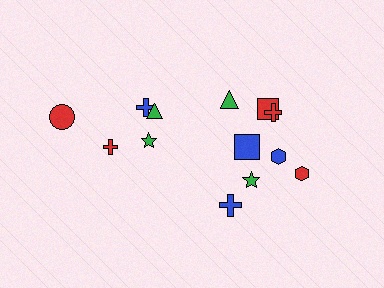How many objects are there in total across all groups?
There are 13 objects.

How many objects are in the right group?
There are 8 objects.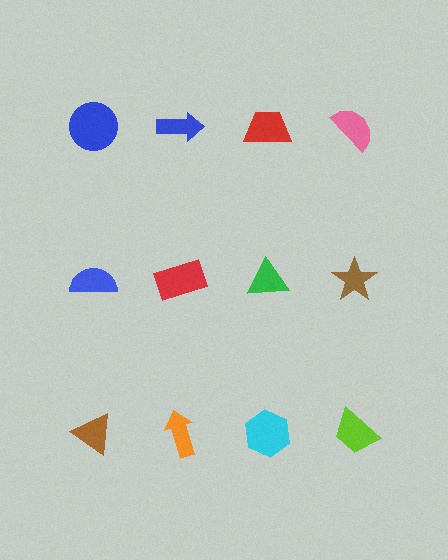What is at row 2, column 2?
A red rectangle.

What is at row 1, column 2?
A blue arrow.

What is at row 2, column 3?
A green triangle.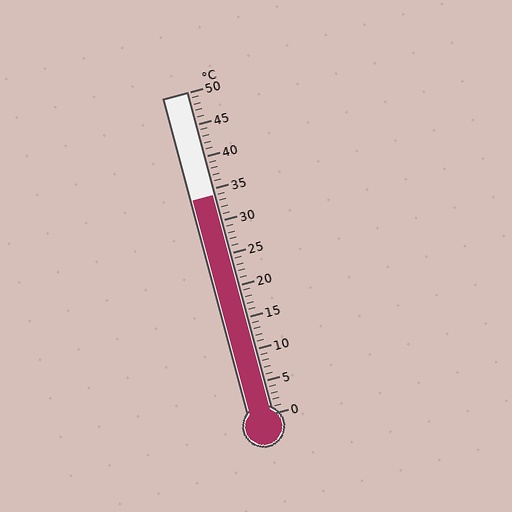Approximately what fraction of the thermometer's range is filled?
The thermometer is filled to approximately 70% of its range.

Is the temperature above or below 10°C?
The temperature is above 10°C.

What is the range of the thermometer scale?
The thermometer scale ranges from 0°C to 50°C.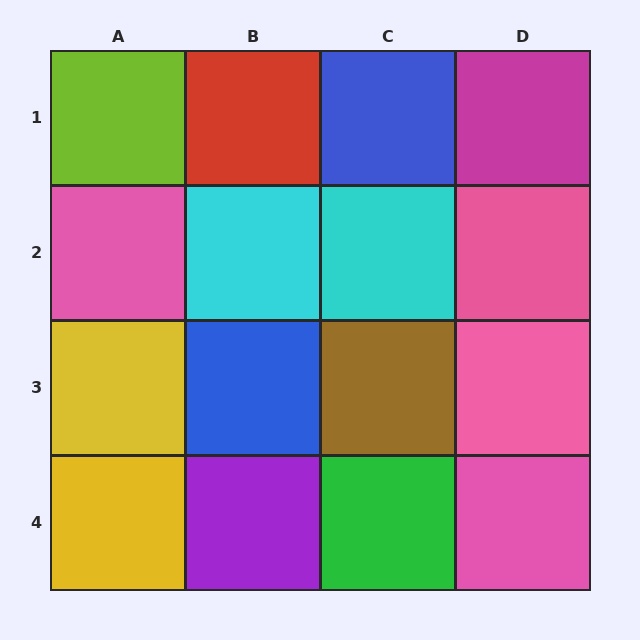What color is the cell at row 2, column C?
Cyan.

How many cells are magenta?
1 cell is magenta.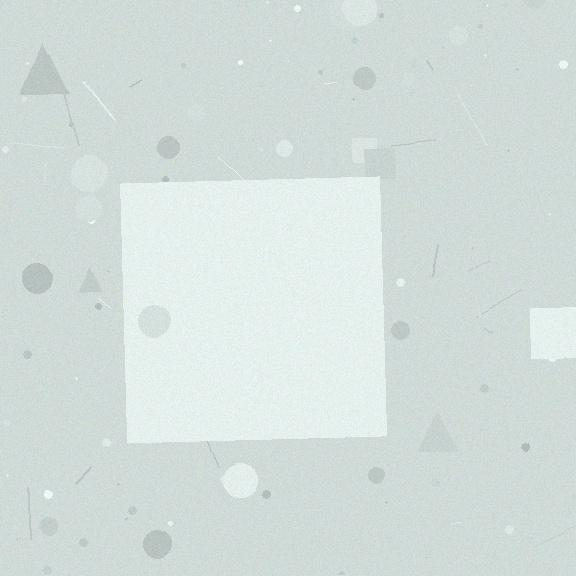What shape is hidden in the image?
A square is hidden in the image.